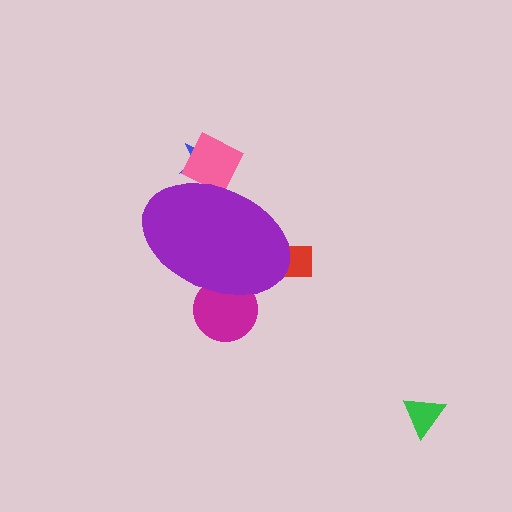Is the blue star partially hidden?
Yes, the blue star is partially hidden behind the purple ellipse.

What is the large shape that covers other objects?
A purple ellipse.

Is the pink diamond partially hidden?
Yes, the pink diamond is partially hidden behind the purple ellipse.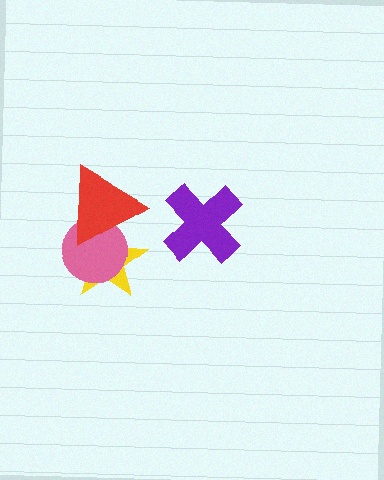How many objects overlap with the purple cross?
0 objects overlap with the purple cross.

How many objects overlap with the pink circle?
2 objects overlap with the pink circle.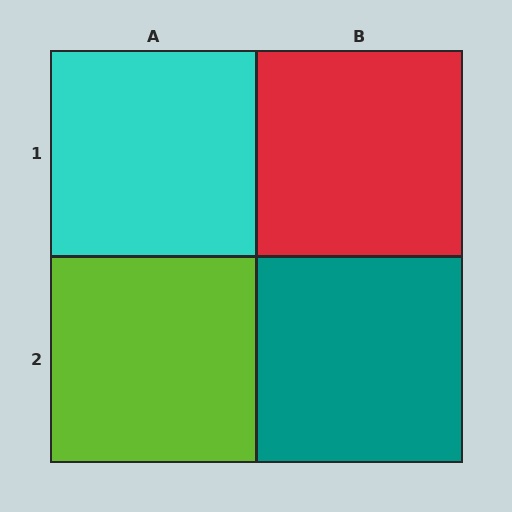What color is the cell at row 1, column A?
Cyan.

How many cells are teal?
1 cell is teal.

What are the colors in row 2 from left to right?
Lime, teal.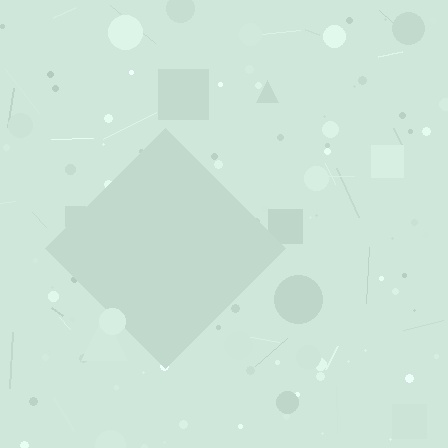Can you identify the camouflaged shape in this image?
The camouflaged shape is a diamond.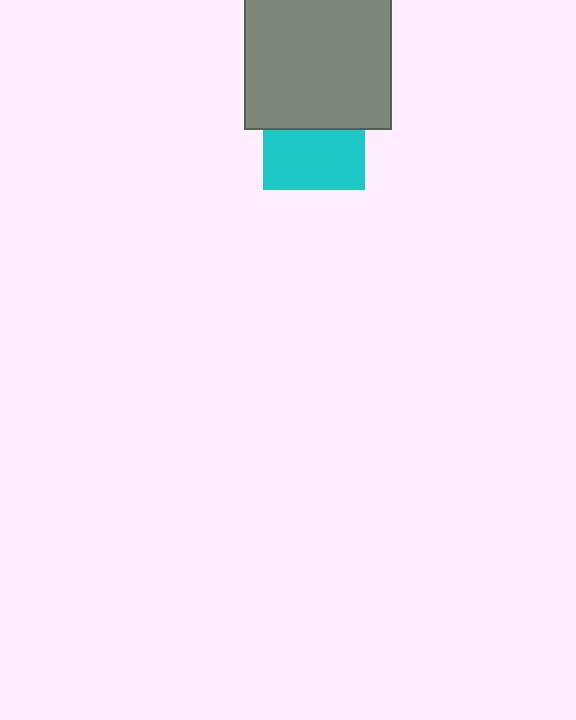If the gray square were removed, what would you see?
You would see the complete cyan square.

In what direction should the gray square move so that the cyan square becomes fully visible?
The gray square should move up. That is the shortest direction to clear the overlap and leave the cyan square fully visible.